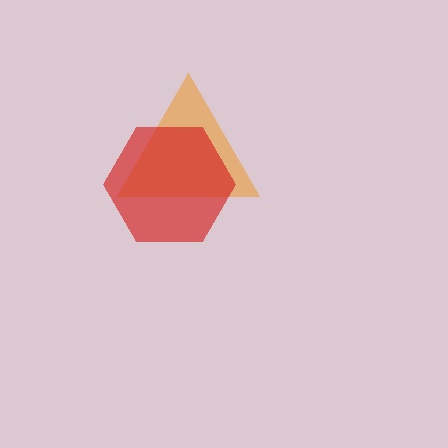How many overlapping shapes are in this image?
There are 2 overlapping shapes in the image.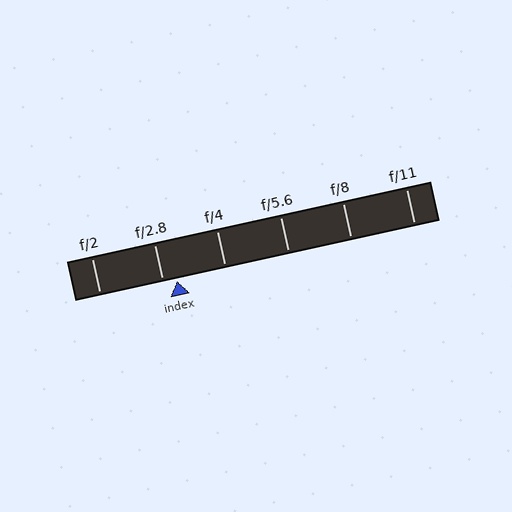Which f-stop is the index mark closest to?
The index mark is closest to f/2.8.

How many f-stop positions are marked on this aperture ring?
There are 6 f-stop positions marked.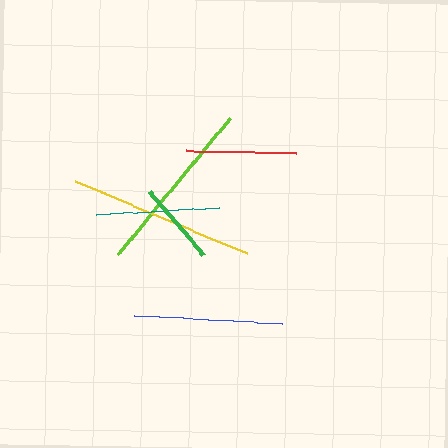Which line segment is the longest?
The yellow line is the longest at approximately 187 pixels.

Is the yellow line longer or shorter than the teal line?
The yellow line is longer than the teal line.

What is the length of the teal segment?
The teal segment is approximately 124 pixels long.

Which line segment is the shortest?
The green line is the shortest at approximately 84 pixels.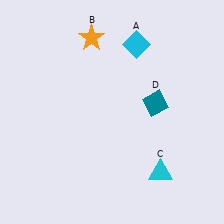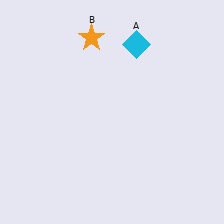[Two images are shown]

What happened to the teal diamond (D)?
The teal diamond (D) was removed in Image 2. It was in the top-right area of Image 1.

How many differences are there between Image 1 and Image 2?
There are 2 differences between the two images.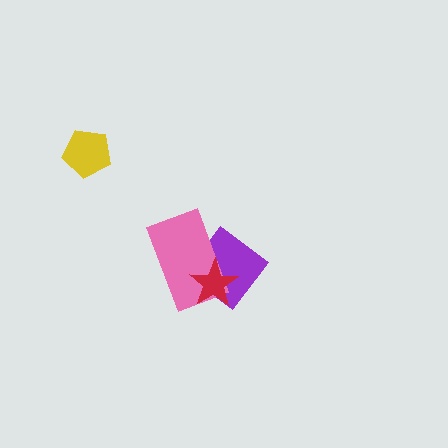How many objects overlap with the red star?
2 objects overlap with the red star.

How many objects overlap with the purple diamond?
2 objects overlap with the purple diamond.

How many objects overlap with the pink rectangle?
2 objects overlap with the pink rectangle.